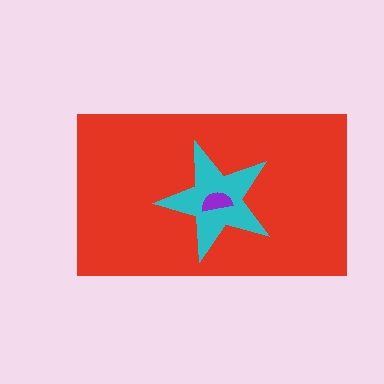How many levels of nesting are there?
3.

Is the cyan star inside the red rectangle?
Yes.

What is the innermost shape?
The purple semicircle.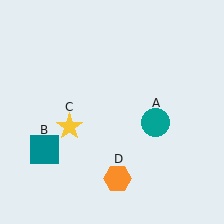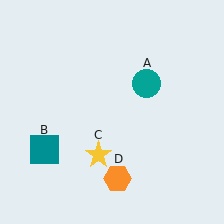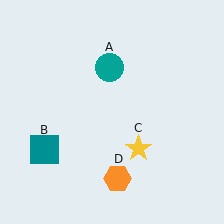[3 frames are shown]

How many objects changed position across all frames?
2 objects changed position: teal circle (object A), yellow star (object C).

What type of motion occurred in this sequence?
The teal circle (object A), yellow star (object C) rotated counterclockwise around the center of the scene.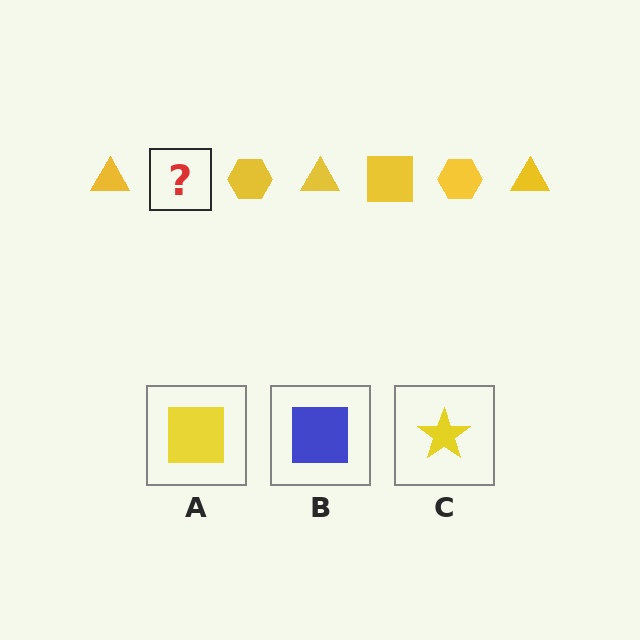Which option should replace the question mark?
Option A.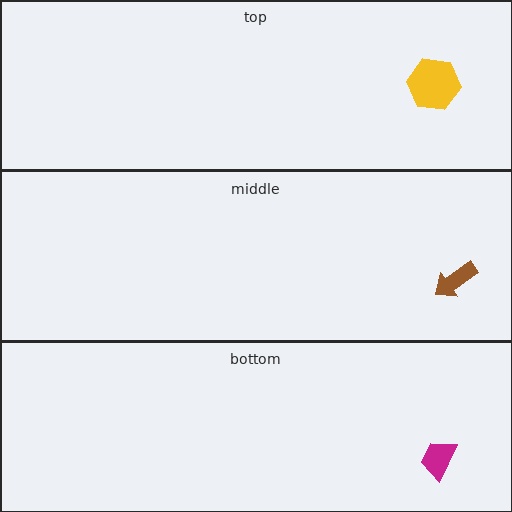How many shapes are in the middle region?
1.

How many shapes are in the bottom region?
1.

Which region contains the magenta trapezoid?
The bottom region.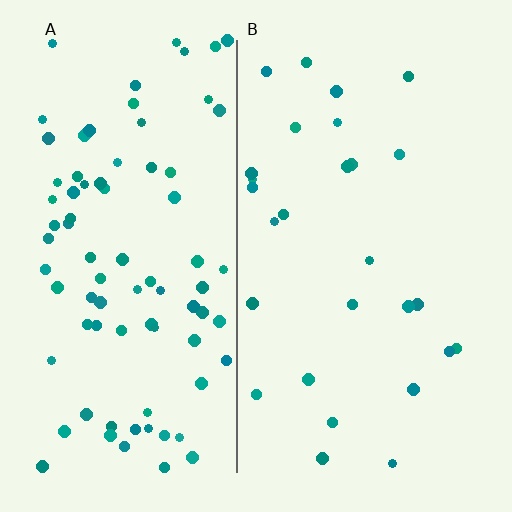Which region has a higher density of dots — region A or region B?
A (the left).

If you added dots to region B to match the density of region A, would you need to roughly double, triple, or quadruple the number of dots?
Approximately triple.